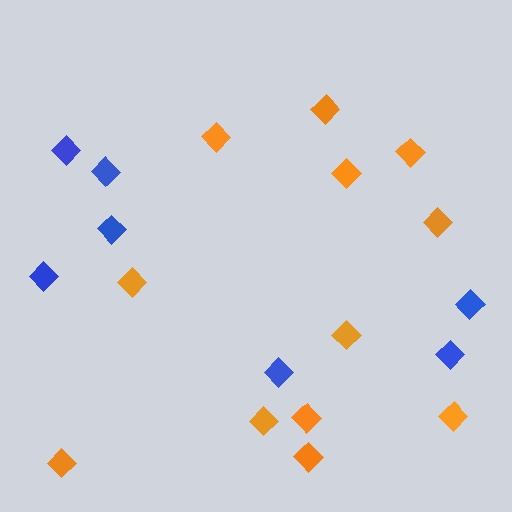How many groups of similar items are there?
There are 2 groups: one group of orange diamonds (12) and one group of blue diamonds (7).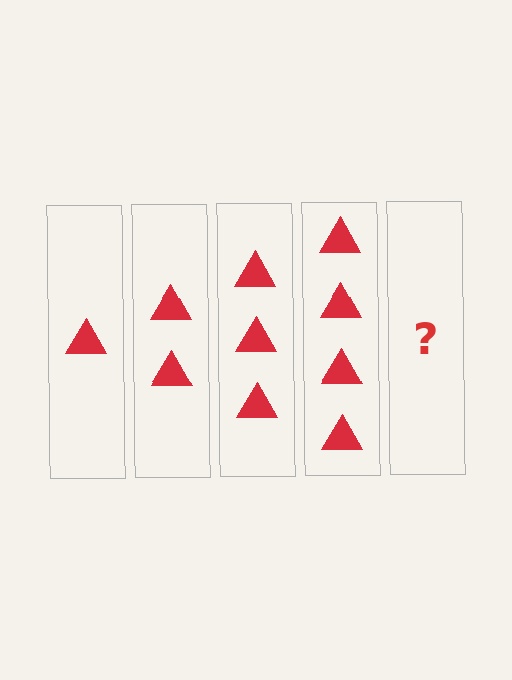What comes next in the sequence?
The next element should be 5 triangles.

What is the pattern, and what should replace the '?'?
The pattern is that each step adds one more triangle. The '?' should be 5 triangles.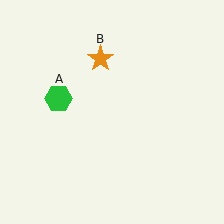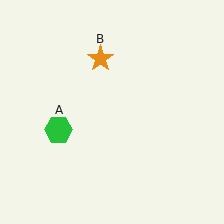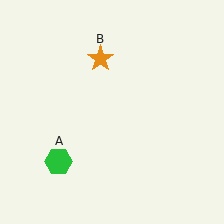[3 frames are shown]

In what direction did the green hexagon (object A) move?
The green hexagon (object A) moved down.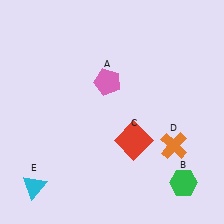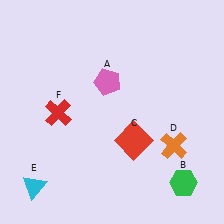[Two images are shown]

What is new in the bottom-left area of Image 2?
A red cross (F) was added in the bottom-left area of Image 2.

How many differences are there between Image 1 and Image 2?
There is 1 difference between the two images.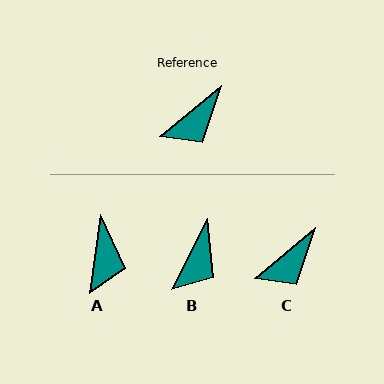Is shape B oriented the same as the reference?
No, it is off by about 24 degrees.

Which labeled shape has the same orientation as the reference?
C.